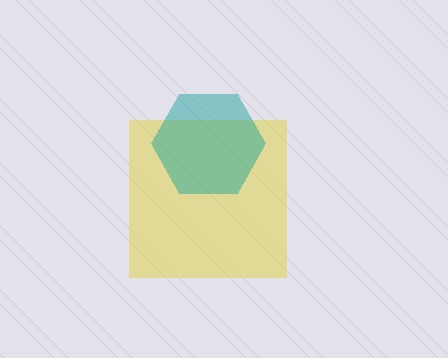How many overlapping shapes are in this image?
There are 2 overlapping shapes in the image.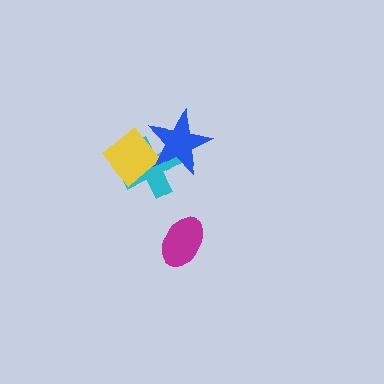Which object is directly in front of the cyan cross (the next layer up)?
The yellow diamond is directly in front of the cyan cross.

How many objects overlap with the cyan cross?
2 objects overlap with the cyan cross.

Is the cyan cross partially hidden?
Yes, it is partially covered by another shape.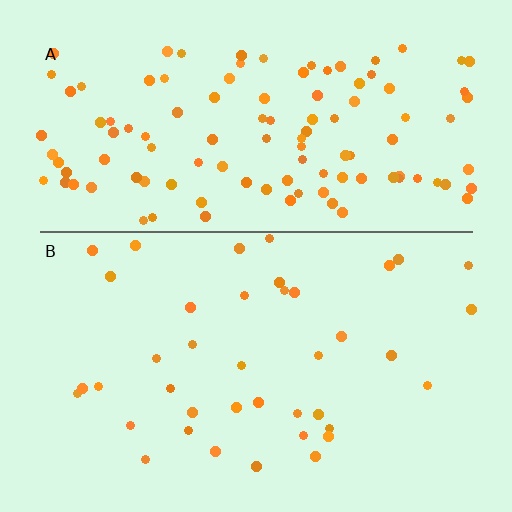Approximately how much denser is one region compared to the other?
Approximately 2.9× — region A over region B.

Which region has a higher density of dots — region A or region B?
A (the top).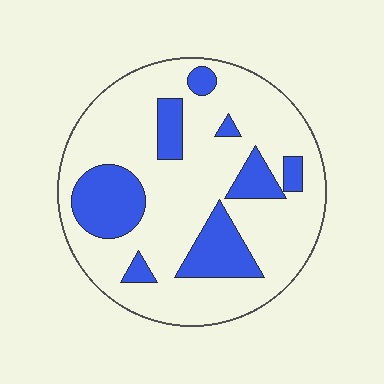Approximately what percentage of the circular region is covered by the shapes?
Approximately 25%.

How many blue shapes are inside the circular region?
8.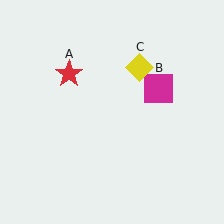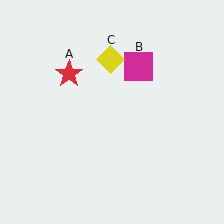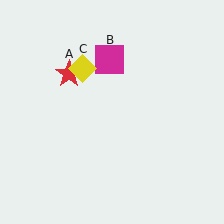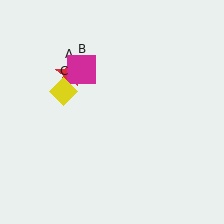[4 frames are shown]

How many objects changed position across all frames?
2 objects changed position: magenta square (object B), yellow diamond (object C).